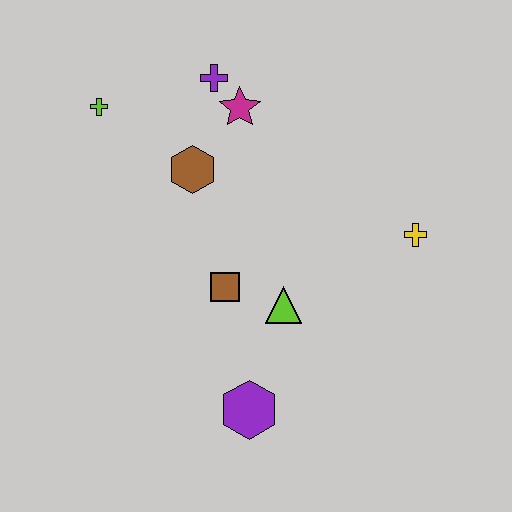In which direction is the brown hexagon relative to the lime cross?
The brown hexagon is to the right of the lime cross.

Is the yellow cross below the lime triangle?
No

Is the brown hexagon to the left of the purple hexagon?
Yes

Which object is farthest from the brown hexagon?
The purple hexagon is farthest from the brown hexagon.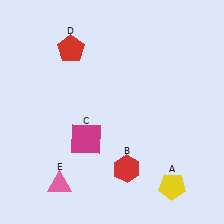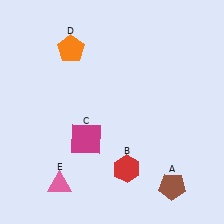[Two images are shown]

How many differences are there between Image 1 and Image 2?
There are 2 differences between the two images.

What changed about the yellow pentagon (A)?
In Image 1, A is yellow. In Image 2, it changed to brown.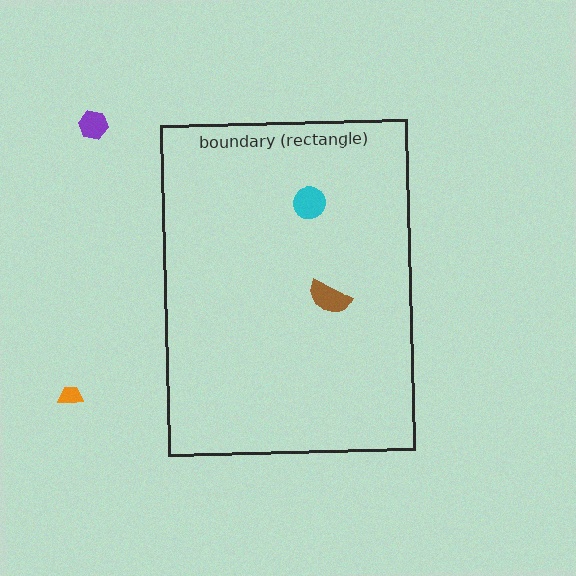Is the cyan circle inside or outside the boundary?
Inside.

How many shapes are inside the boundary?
2 inside, 2 outside.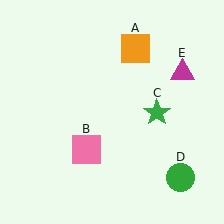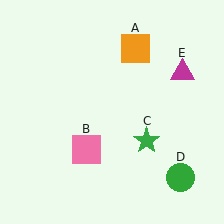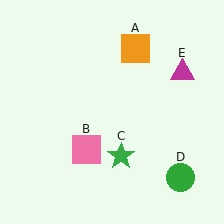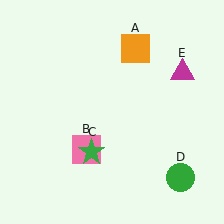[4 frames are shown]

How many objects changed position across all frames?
1 object changed position: green star (object C).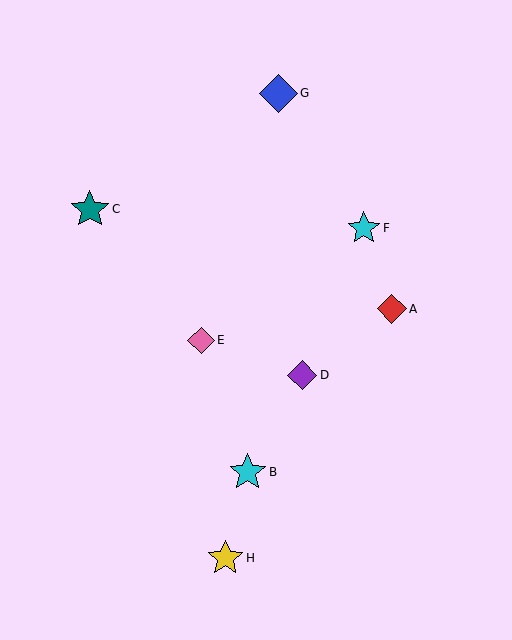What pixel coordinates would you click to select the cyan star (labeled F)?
Click at (364, 228) to select the cyan star F.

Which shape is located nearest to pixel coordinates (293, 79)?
The blue diamond (labeled G) at (279, 93) is nearest to that location.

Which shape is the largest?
The teal star (labeled C) is the largest.